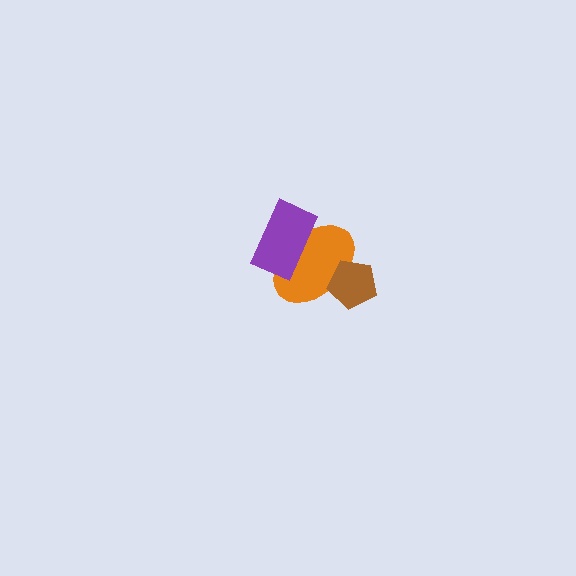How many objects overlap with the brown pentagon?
1 object overlaps with the brown pentagon.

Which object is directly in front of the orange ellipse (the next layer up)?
The purple rectangle is directly in front of the orange ellipse.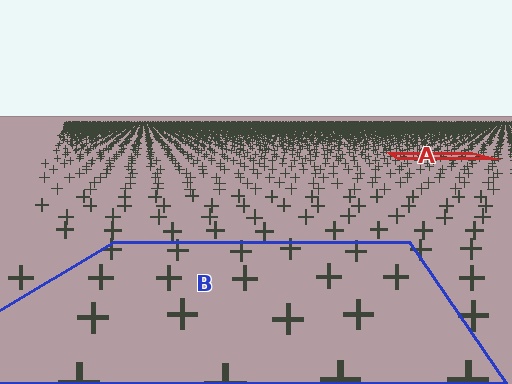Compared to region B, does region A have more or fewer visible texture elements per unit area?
Region A has more texture elements per unit area — they are packed more densely because it is farther away.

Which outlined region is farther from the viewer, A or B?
Region A is farther from the viewer — the texture elements inside it appear smaller and more densely packed.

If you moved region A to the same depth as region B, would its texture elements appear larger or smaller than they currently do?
They would appear larger. At a closer depth, the same texture elements are projected at a bigger on-screen size.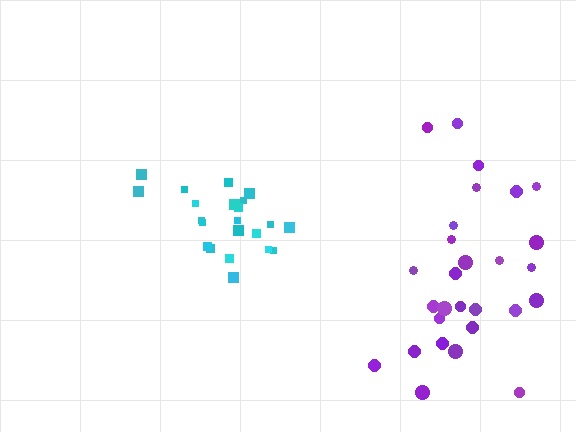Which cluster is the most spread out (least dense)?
Purple.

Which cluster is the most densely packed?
Cyan.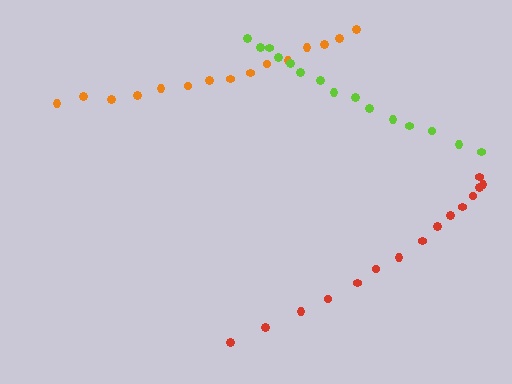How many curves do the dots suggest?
There are 3 distinct paths.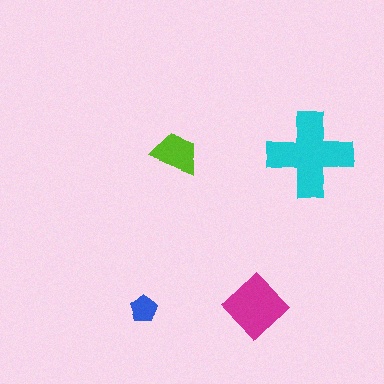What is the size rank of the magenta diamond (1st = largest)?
2nd.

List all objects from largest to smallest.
The cyan cross, the magenta diamond, the lime trapezoid, the blue pentagon.